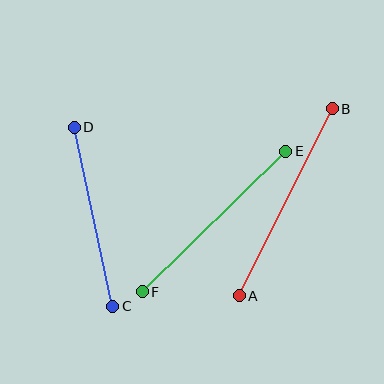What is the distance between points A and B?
The distance is approximately 209 pixels.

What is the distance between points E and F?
The distance is approximately 200 pixels.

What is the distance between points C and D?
The distance is approximately 183 pixels.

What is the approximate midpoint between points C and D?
The midpoint is at approximately (93, 217) pixels.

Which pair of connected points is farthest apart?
Points A and B are farthest apart.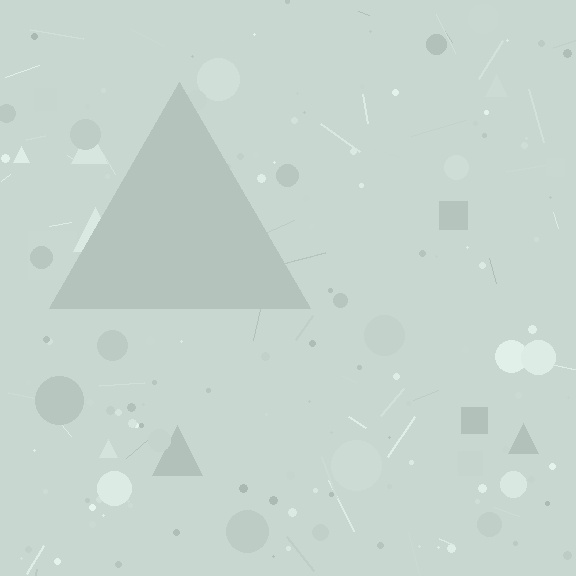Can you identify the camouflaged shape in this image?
The camouflaged shape is a triangle.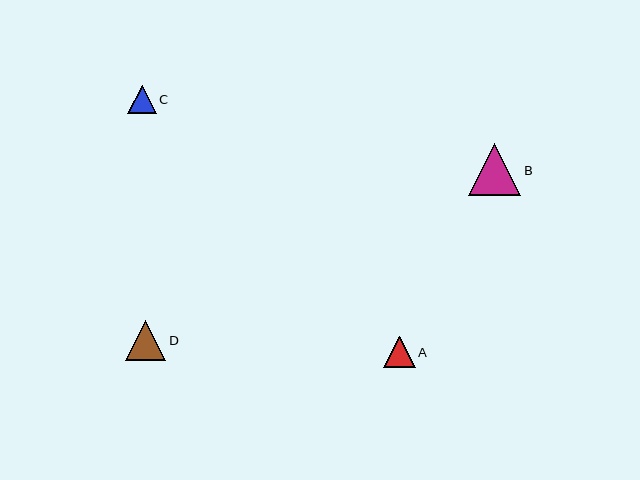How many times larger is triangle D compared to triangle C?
Triangle D is approximately 1.4 times the size of triangle C.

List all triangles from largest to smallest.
From largest to smallest: B, D, A, C.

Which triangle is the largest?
Triangle B is the largest with a size of approximately 52 pixels.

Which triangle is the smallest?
Triangle C is the smallest with a size of approximately 29 pixels.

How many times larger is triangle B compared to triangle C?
Triangle B is approximately 1.8 times the size of triangle C.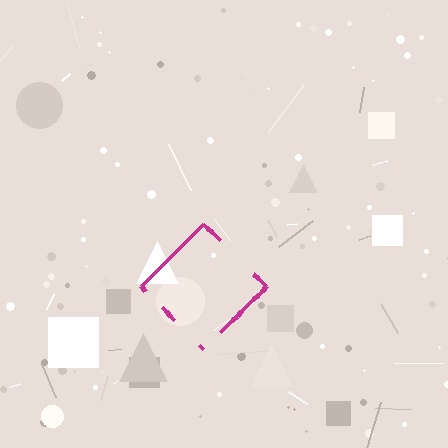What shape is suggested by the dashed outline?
The dashed outline suggests a diamond.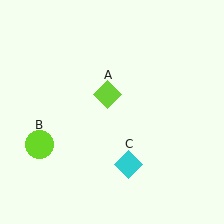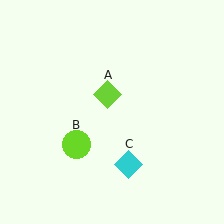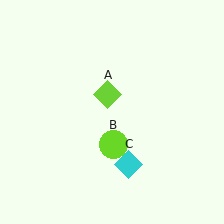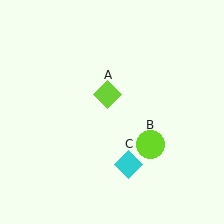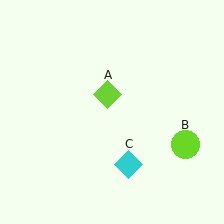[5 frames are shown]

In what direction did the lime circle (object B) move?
The lime circle (object B) moved right.